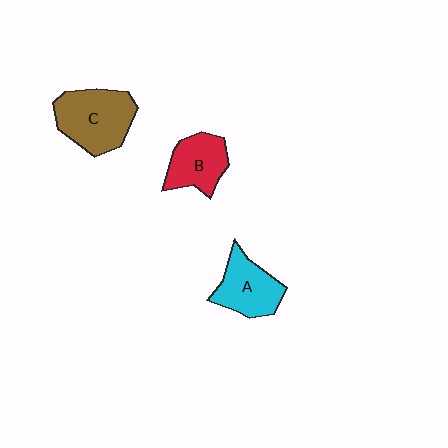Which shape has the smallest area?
Shape B (red).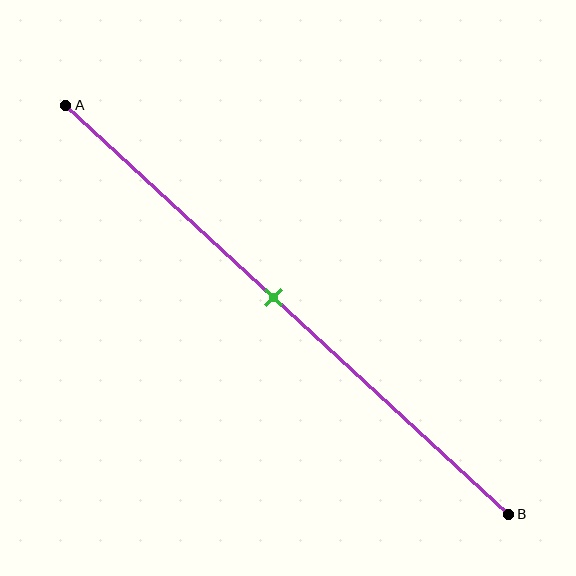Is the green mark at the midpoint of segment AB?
Yes, the mark is approximately at the midpoint.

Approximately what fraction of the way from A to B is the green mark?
The green mark is approximately 45% of the way from A to B.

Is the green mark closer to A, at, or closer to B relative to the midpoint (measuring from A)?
The green mark is approximately at the midpoint of segment AB.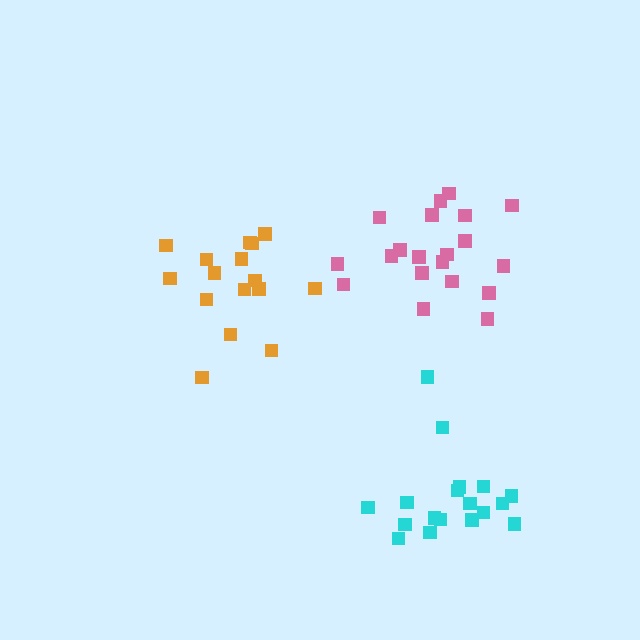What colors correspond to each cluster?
The clusters are colored: cyan, orange, pink.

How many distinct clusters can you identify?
There are 3 distinct clusters.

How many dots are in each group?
Group 1: 18 dots, Group 2: 16 dots, Group 3: 20 dots (54 total).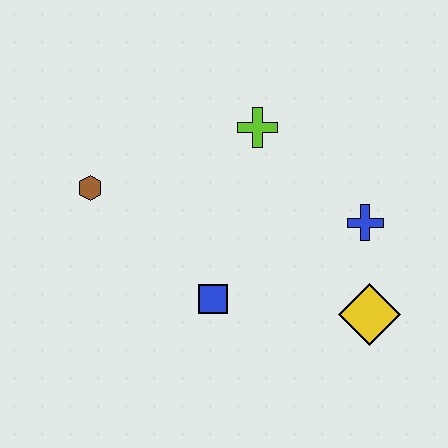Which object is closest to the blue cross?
The yellow diamond is closest to the blue cross.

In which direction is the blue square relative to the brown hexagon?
The blue square is to the right of the brown hexagon.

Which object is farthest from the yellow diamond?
The brown hexagon is farthest from the yellow diamond.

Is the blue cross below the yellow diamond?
No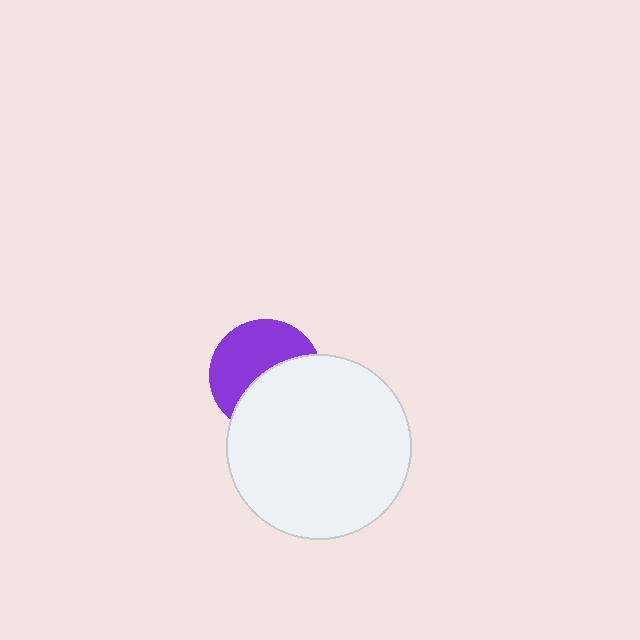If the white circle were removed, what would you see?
You would see the complete purple circle.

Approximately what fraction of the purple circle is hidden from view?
Roughly 47% of the purple circle is hidden behind the white circle.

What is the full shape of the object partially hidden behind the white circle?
The partially hidden object is a purple circle.